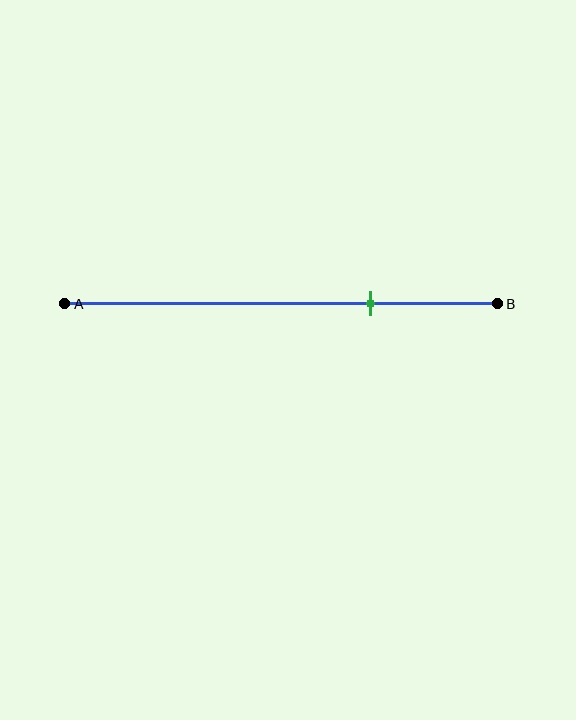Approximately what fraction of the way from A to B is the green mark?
The green mark is approximately 70% of the way from A to B.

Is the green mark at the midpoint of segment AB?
No, the mark is at about 70% from A, not at the 50% midpoint.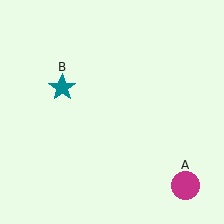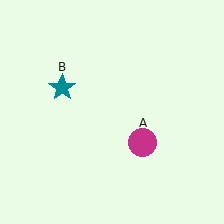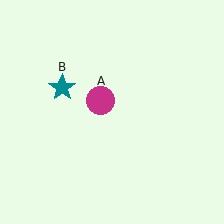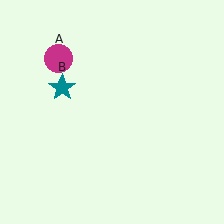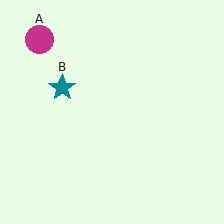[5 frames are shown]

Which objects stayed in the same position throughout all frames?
Teal star (object B) remained stationary.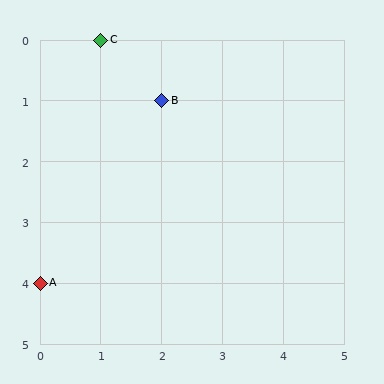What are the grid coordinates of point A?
Point A is at grid coordinates (0, 4).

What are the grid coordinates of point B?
Point B is at grid coordinates (2, 1).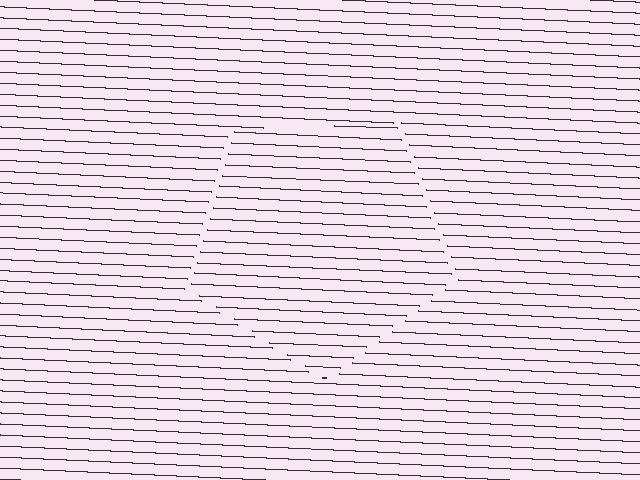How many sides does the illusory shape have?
5 sides — the line-ends trace a pentagon.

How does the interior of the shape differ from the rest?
The interior of the shape contains the same grating, shifted by half a period — the contour is defined by the phase discontinuity where line-ends from the inner and outer gratings abut.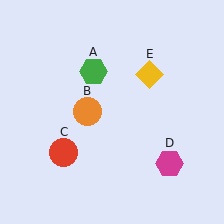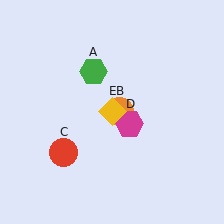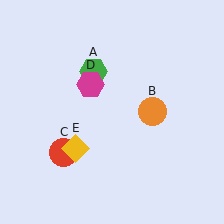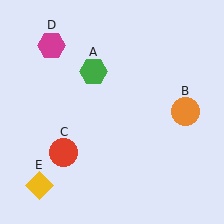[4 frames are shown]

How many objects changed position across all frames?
3 objects changed position: orange circle (object B), magenta hexagon (object D), yellow diamond (object E).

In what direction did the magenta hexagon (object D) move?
The magenta hexagon (object D) moved up and to the left.